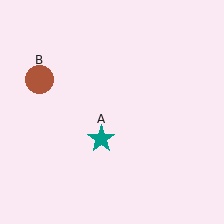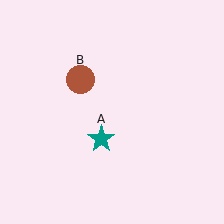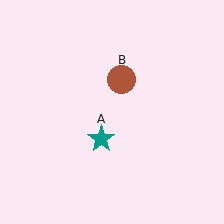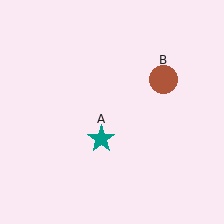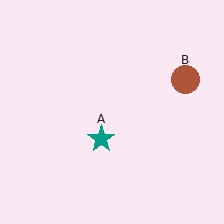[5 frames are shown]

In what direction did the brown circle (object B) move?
The brown circle (object B) moved right.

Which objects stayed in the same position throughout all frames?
Teal star (object A) remained stationary.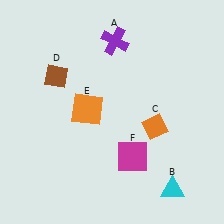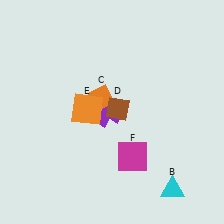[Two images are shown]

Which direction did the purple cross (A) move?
The purple cross (A) moved down.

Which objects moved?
The objects that moved are: the purple cross (A), the orange diamond (C), the brown diamond (D).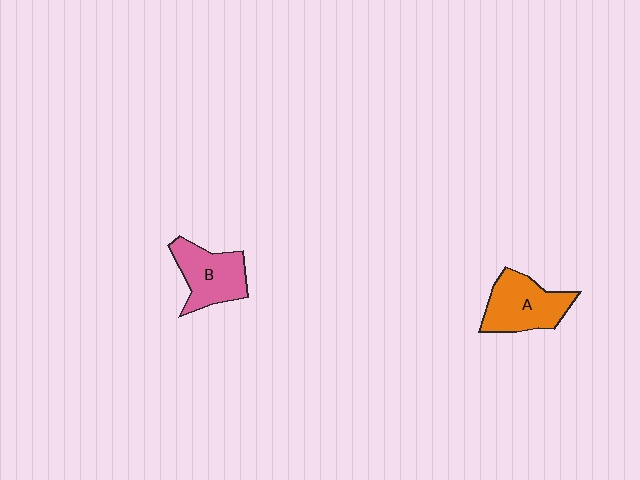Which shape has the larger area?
Shape A (orange).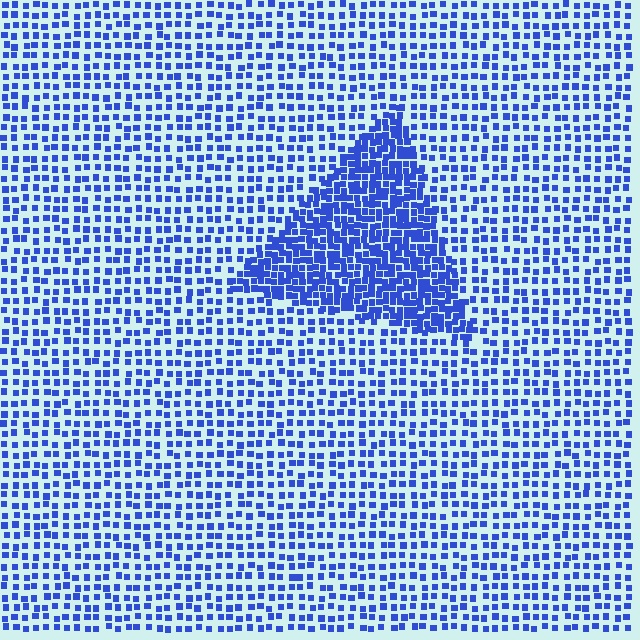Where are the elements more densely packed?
The elements are more densely packed inside the triangle boundary.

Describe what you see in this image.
The image contains small blue elements arranged at two different densities. A triangle-shaped region is visible where the elements are more densely packed than the surrounding area.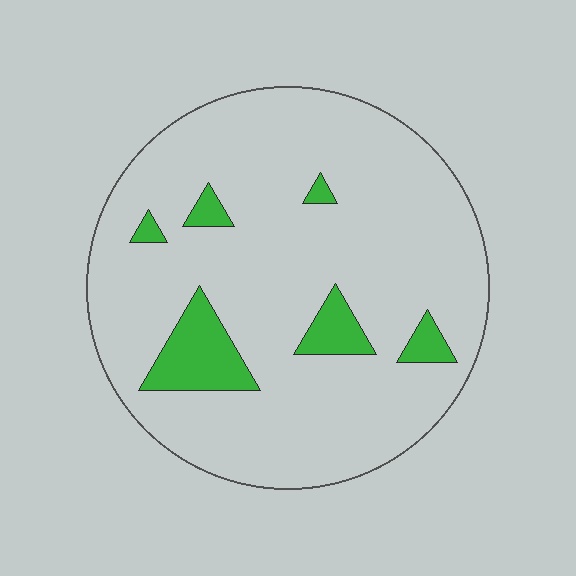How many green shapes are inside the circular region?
6.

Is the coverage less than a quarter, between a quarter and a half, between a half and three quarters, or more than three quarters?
Less than a quarter.